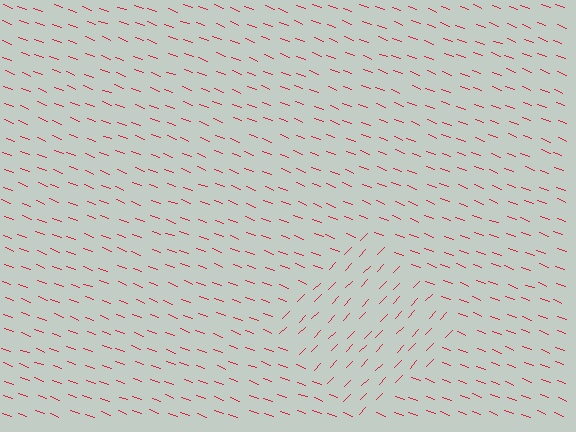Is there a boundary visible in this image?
Yes, there is a texture boundary formed by a change in line orientation.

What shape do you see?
I see a diamond.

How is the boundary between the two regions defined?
The boundary is defined purely by a change in line orientation (approximately 67 degrees difference). All lines are the same color and thickness.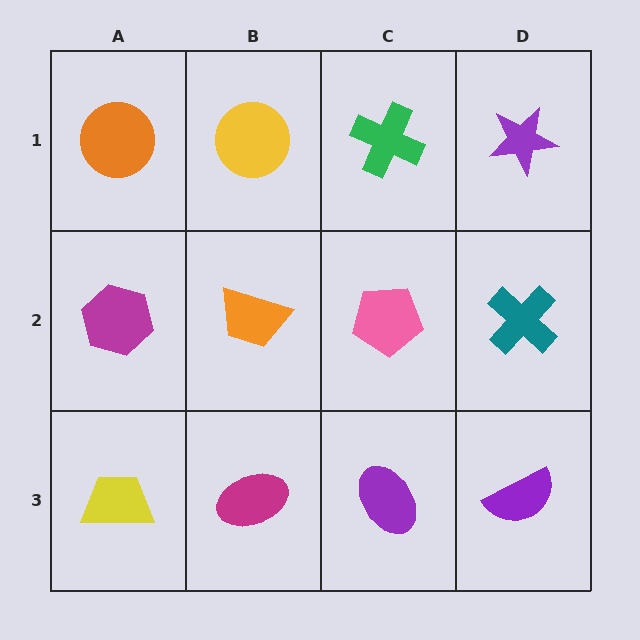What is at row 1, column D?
A purple star.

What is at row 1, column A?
An orange circle.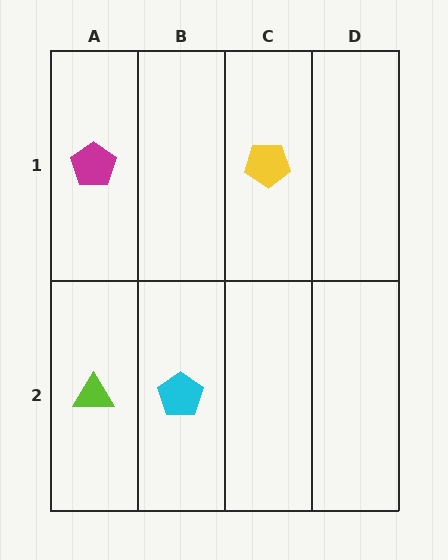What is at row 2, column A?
A lime triangle.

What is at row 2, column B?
A cyan pentagon.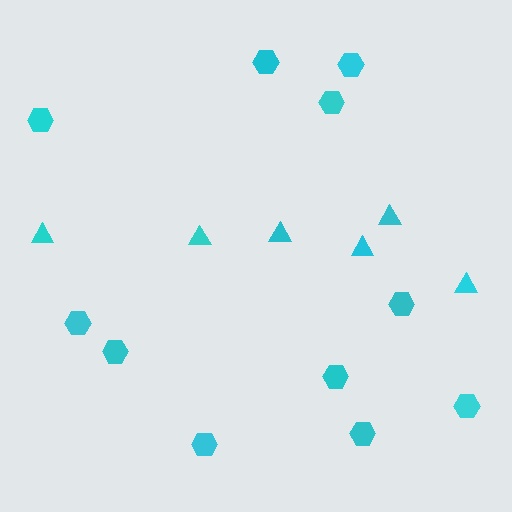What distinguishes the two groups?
There are 2 groups: one group of triangles (6) and one group of hexagons (11).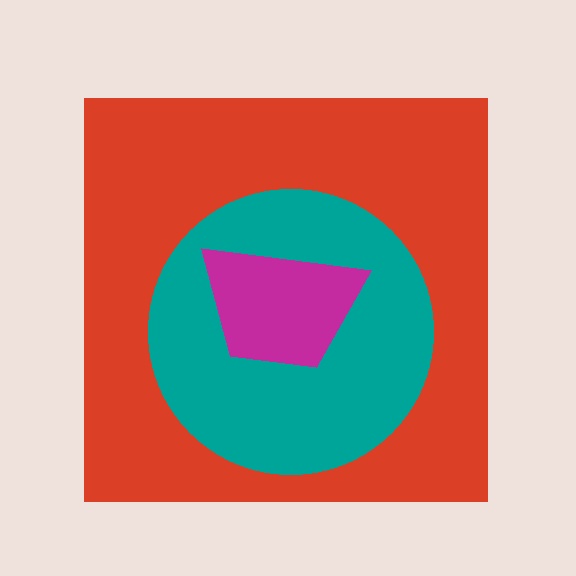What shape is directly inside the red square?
The teal circle.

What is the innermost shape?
The magenta trapezoid.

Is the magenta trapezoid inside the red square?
Yes.